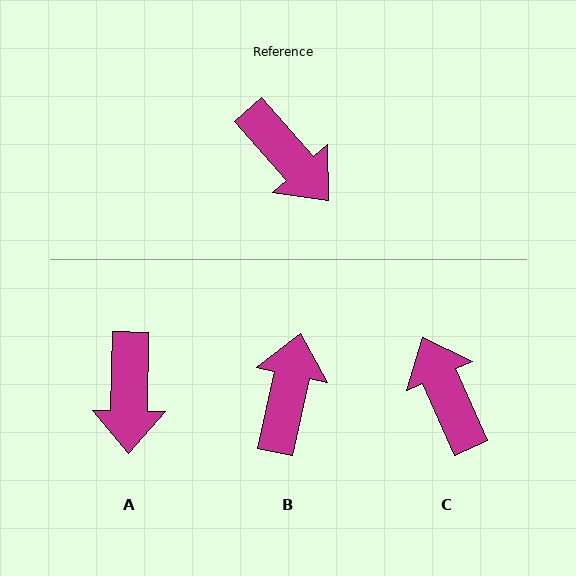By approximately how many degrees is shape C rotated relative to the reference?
Approximately 162 degrees counter-clockwise.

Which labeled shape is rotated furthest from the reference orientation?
C, about 162 degrees away.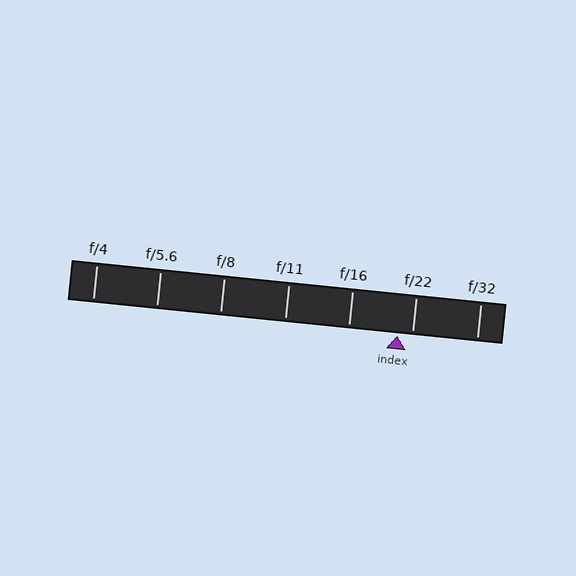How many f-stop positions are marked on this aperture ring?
There are 7 f-stop positions marked.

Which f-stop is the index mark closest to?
The index mark is closest to f/22.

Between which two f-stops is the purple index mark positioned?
The index mark is between f/16 and f/22.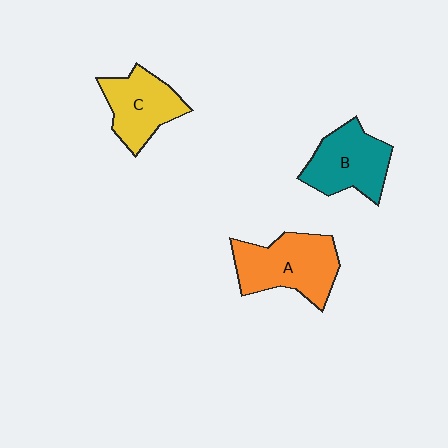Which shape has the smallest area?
Shape C (yellow).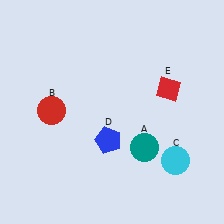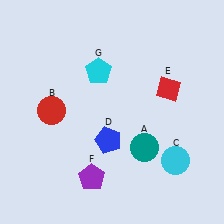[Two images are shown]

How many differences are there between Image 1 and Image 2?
There are 2 differences between the two images.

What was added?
A purple pentagon (F), a cyan pentagon (G) were added in Image 2.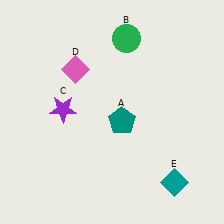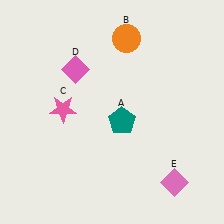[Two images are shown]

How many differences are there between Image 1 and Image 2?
There are 3 differences between the two images.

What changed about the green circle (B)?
In Image 1, B is green. In Image 2, it changed to orange.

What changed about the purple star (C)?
In Image 1, C is purple. In Image 2, it changed to pink.